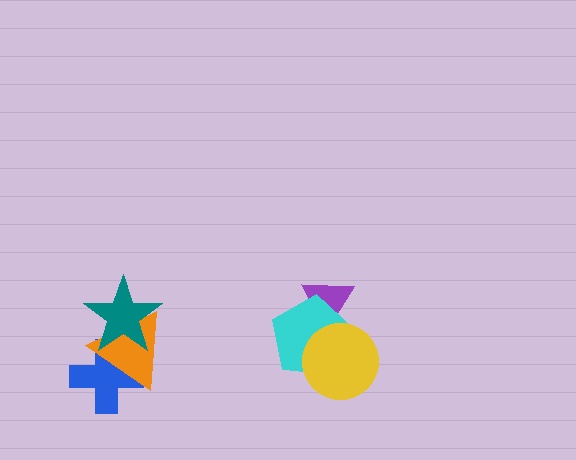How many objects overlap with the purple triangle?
1 object overlaps with the purple triangle.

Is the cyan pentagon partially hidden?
Yes, it is partially covered by another shape.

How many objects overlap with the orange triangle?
2 objects overlap with the orange triangle.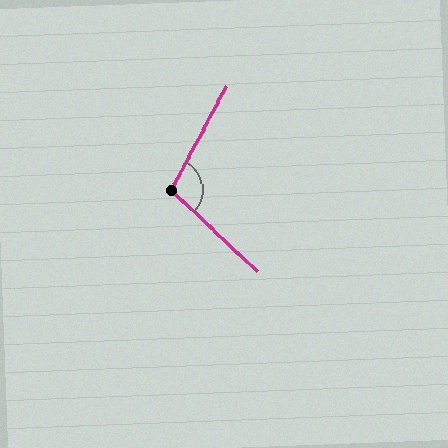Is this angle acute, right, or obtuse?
It is obtuse.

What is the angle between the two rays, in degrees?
Approximately 105 degrees.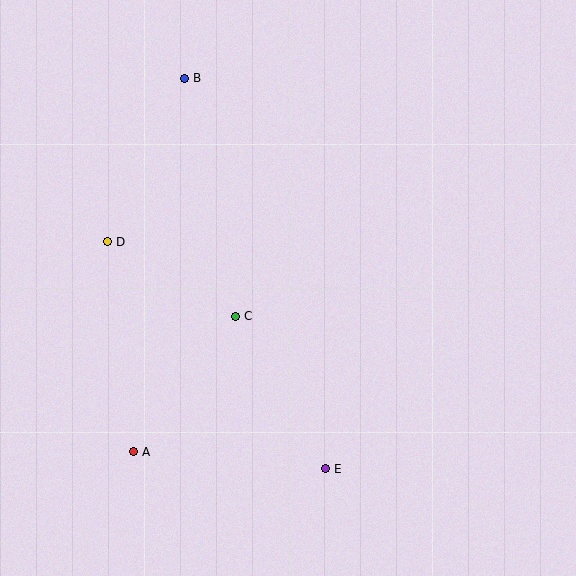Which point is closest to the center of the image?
Point C at (235, 316) is closest to the center.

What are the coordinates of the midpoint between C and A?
The midpoint between C and A is at (184, 384).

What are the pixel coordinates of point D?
Point D is at (107, 242).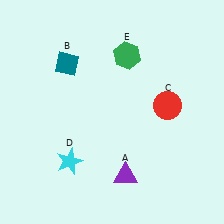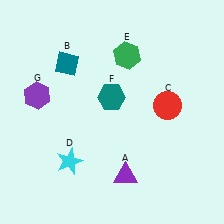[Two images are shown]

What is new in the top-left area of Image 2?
A purple hexagon (G) was added in the top-left area of Image 2.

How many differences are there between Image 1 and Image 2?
There are 2 differences between the two images.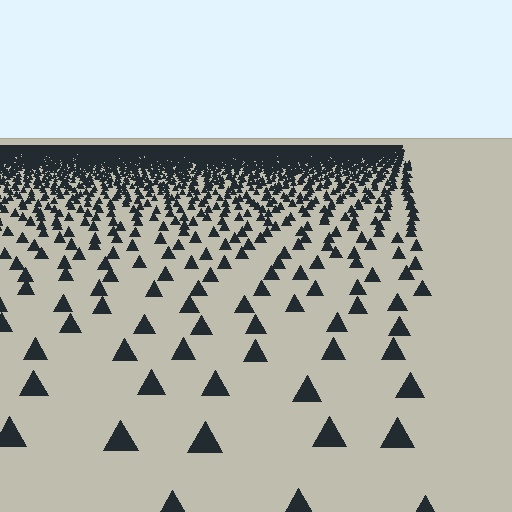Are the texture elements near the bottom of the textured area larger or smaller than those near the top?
Larger. Near the bottom, elements are closer to the viewer and appear at a bigger on-screen size.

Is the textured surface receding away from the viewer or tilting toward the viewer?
The surface is receding away from the viewer. Texture elements get smaller and denser toward the top.